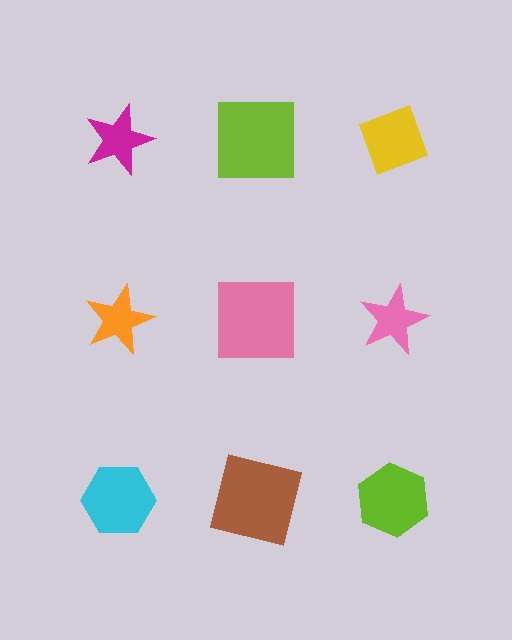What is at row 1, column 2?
A lime square.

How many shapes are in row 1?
3 shapes.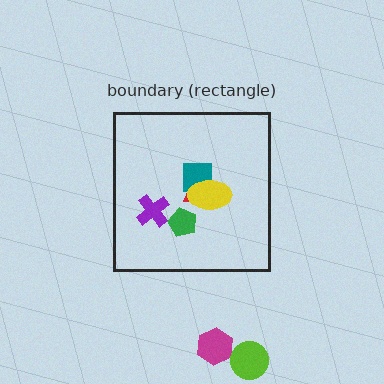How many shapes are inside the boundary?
5 inside, 2 outside.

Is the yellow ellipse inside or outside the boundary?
Inside.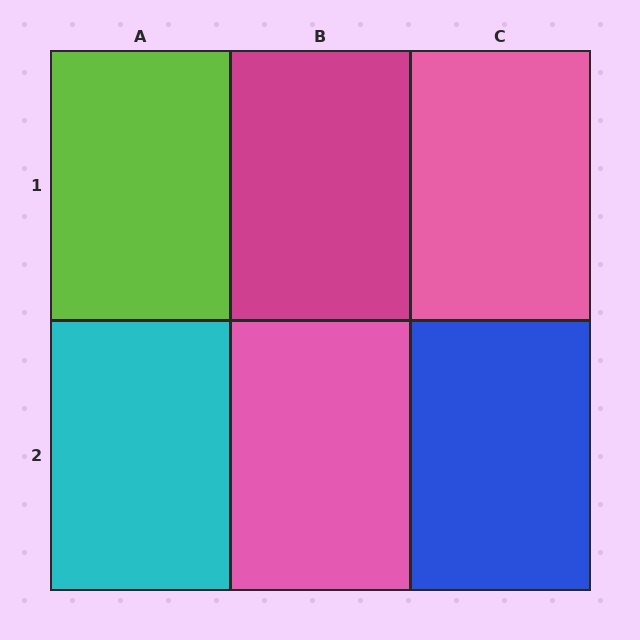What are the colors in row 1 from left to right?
Lime, magenta, pink.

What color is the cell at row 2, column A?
Cyan.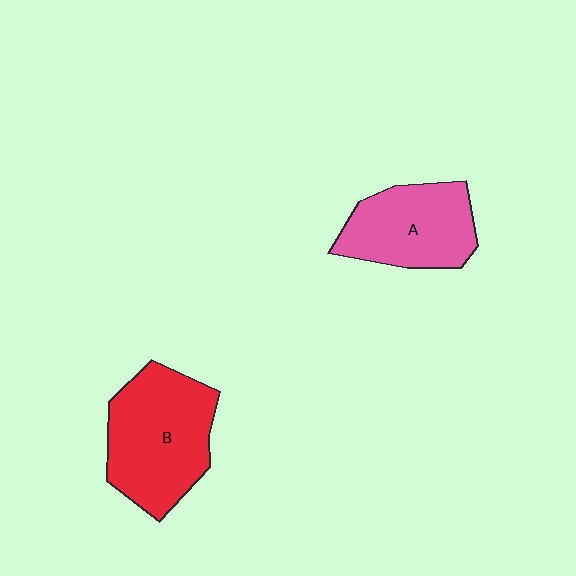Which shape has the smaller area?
Shape A (pink).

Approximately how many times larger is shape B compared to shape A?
Approximately 1.3 times.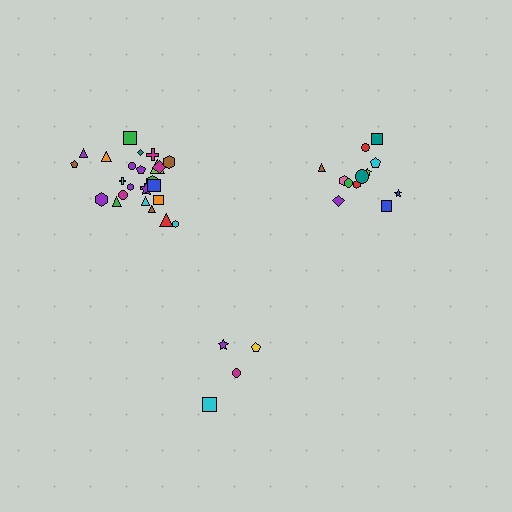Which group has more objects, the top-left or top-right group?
The top-left group.